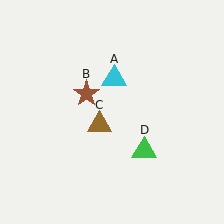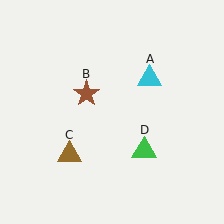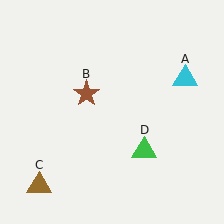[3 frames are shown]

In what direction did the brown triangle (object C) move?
The brown triangle (object C) moved down and to the left.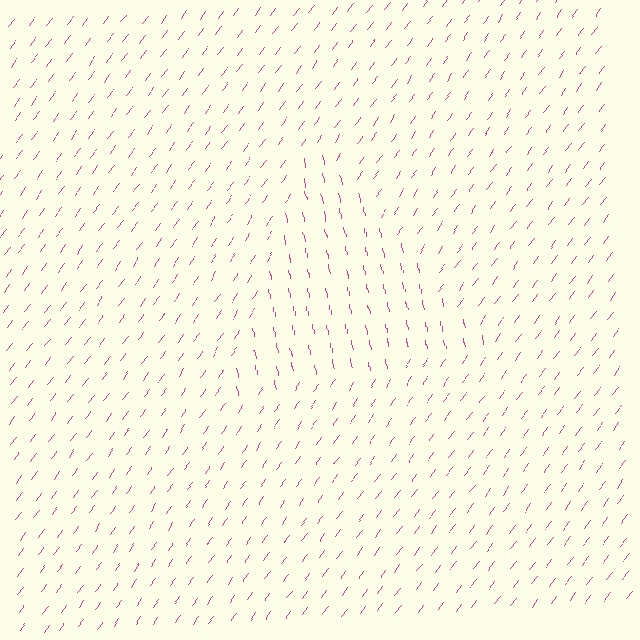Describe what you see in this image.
The image is filled with small magenta line segments. A triangle region in the image has lines oriented differently from the surrounding lines, creating a visible texture boundary.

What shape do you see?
I see a triangle.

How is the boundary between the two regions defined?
The boundary is defined purely by a change in line orientation (approximately 45 degrees difference). All lines are the same color and thickness.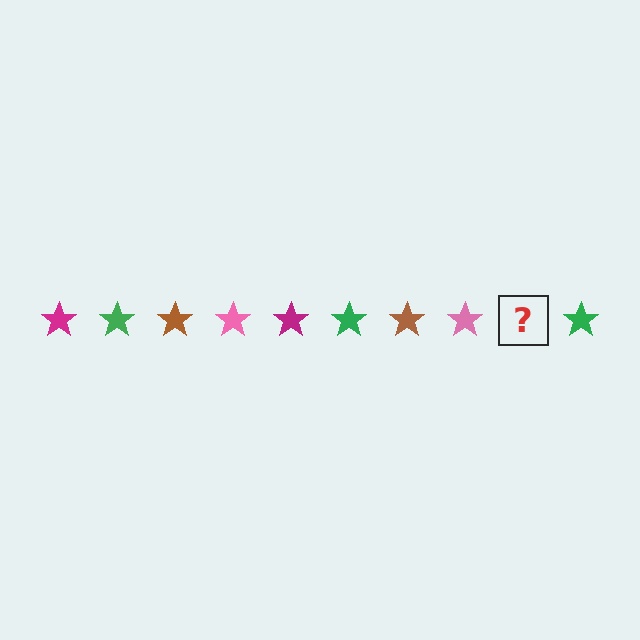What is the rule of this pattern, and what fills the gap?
The rule is that the pattern cycles through magenta, green, brown, pink stars. The gap should be filled with a magenta star.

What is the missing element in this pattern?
The missing element is a magenta star.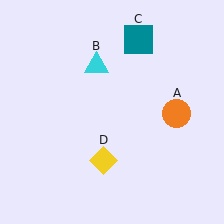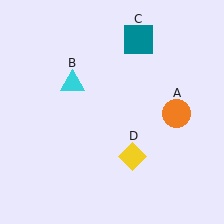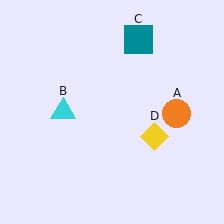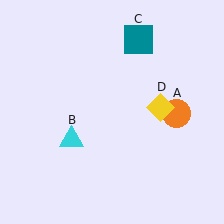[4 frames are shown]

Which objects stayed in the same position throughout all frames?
Orange circle (object A) and teal square (object C) remained stationary.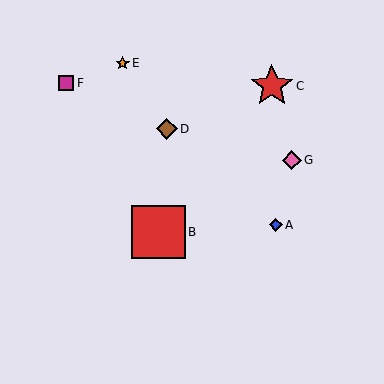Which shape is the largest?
The red square (labeled B) is the largest.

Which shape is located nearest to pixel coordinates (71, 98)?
The magenta square (labeled F) at (66, 83) is nearest to that location.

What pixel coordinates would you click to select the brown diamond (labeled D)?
Click at (167, 129) to select the brown diamond D.